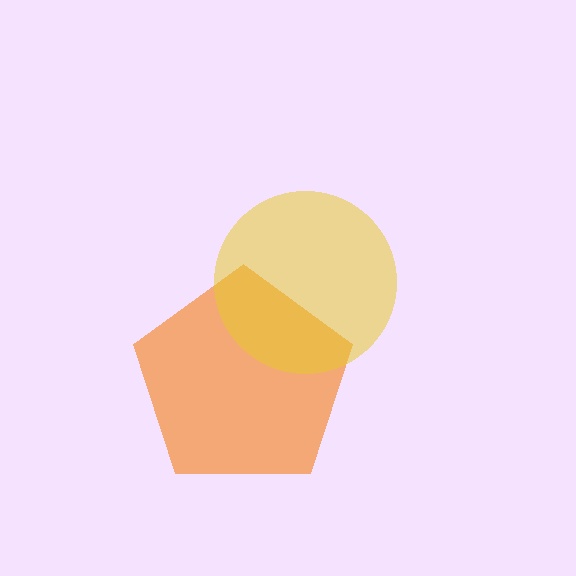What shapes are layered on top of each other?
The layered shapes are: an orange pentagon, a yellow circle.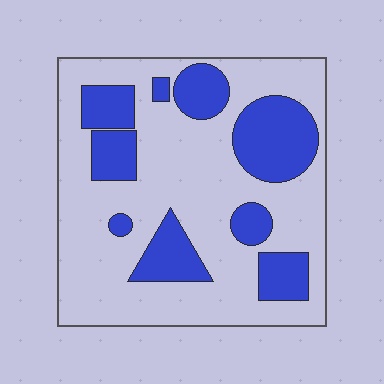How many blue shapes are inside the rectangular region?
9.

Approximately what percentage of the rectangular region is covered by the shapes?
Approximately 30%.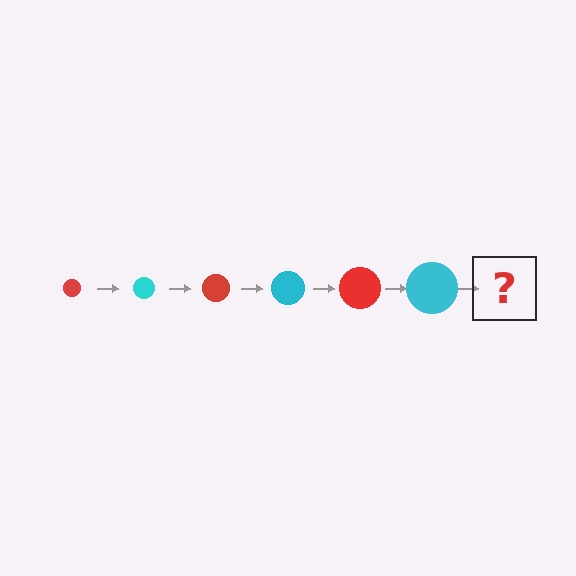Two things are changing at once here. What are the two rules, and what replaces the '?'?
The two rules are that the circle grows larger each step and the color cycles through red and cyan. The '?' should be a red circle, larger than the previous one.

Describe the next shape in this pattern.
It should be a red circle, larger than the previous one.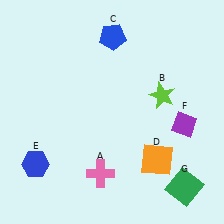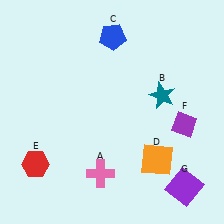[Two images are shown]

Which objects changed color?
B changed from lime to teal. E changed from blue to red. G changed from green to purple.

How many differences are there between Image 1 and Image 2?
There are 3 differences between the two images.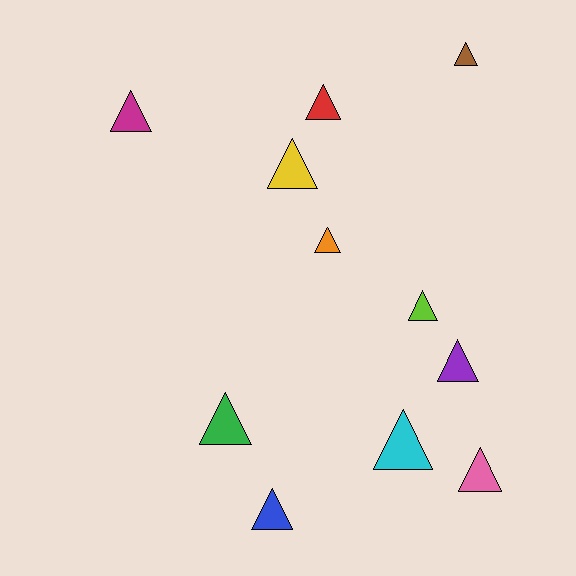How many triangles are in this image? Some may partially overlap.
There are 11 triangles.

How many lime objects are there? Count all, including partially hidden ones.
There is 1 lime object.